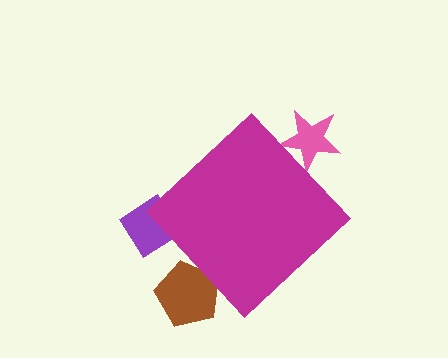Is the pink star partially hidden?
Yes, the pink star is partially hidden behind the magenta diamond.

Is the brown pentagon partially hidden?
Yes, the brown pentagon is partially hidden behind the magenta diamond.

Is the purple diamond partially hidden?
Yes, the purple diamond is partially hidden behind the magenta diamond.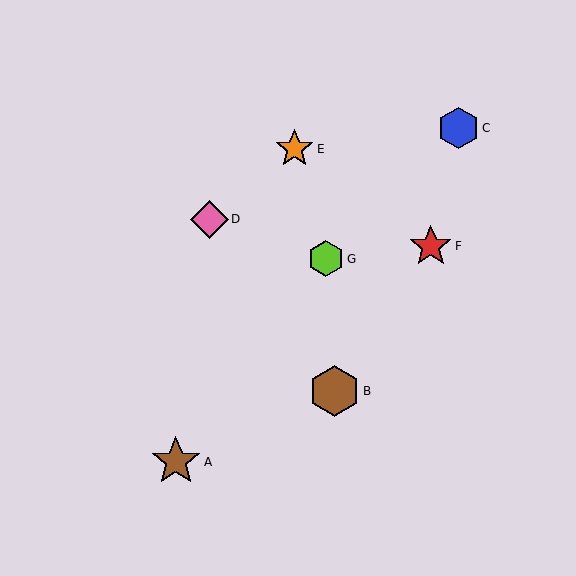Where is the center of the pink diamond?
The center of the pink diamond is at (209, 219).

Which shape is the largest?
The brown hexagon (labeled B) is the largest.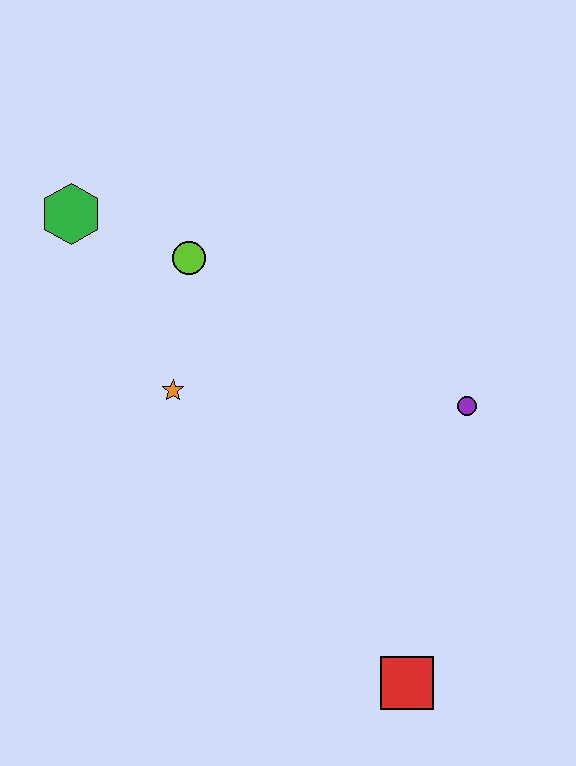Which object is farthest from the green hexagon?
The red square is farthest from the green hexagon.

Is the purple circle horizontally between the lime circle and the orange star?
No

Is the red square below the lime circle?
Yes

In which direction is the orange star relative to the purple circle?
The orange star is to the left of the purple circle.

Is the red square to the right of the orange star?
Yes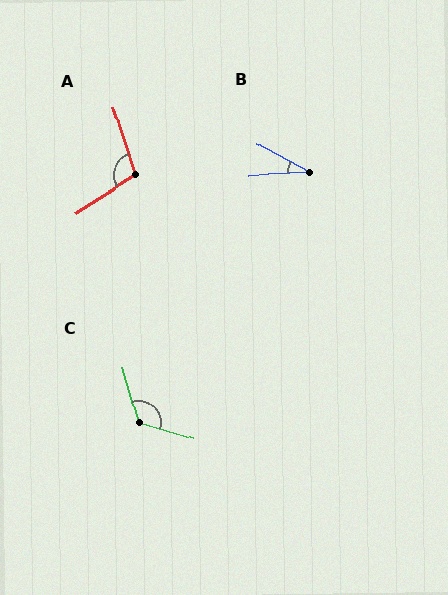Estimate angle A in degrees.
Approximately 105 degrees.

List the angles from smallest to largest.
B (32°), A (105°), C (123°).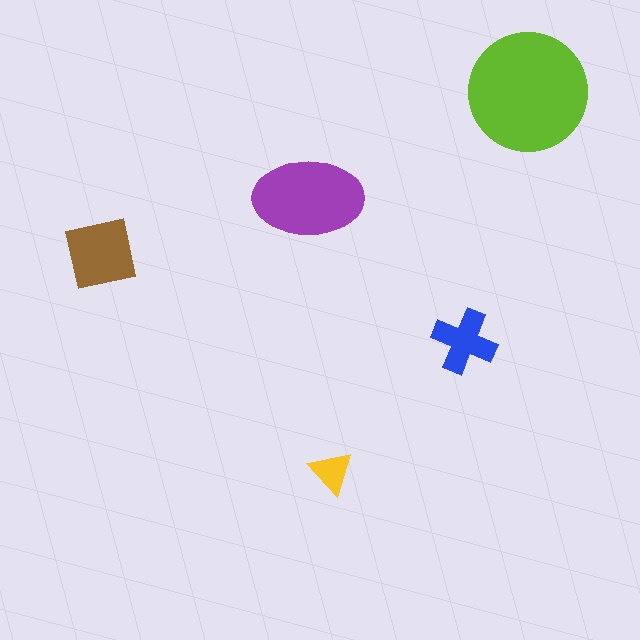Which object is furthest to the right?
The lime circle is rightmost.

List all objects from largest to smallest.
The lime circle, the purple ellipse, the brown square, the blue cross, the yellow triangle.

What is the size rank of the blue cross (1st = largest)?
4th.